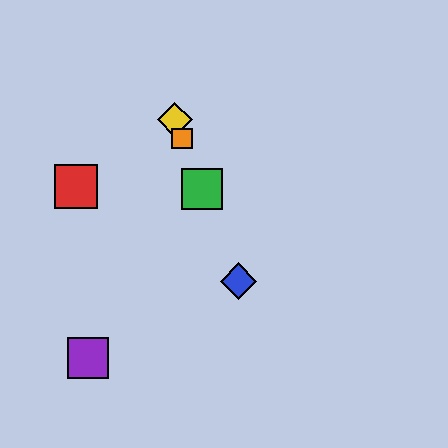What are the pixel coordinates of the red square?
The red square is at (76, 187).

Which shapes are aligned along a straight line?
The blue diamond, the green square, the yellow diamond, the orange square are aligned along a straight line.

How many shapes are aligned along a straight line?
4 shapes (the blue diamond, the green square, the yellow diamond, the orange square) are aligned along a straight line.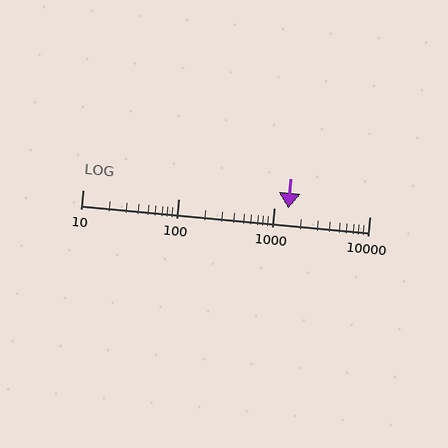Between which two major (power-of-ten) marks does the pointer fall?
The pointer is between 1000 and 10000.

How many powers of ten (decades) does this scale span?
The scale spans 3 decades, from 10 to 10000.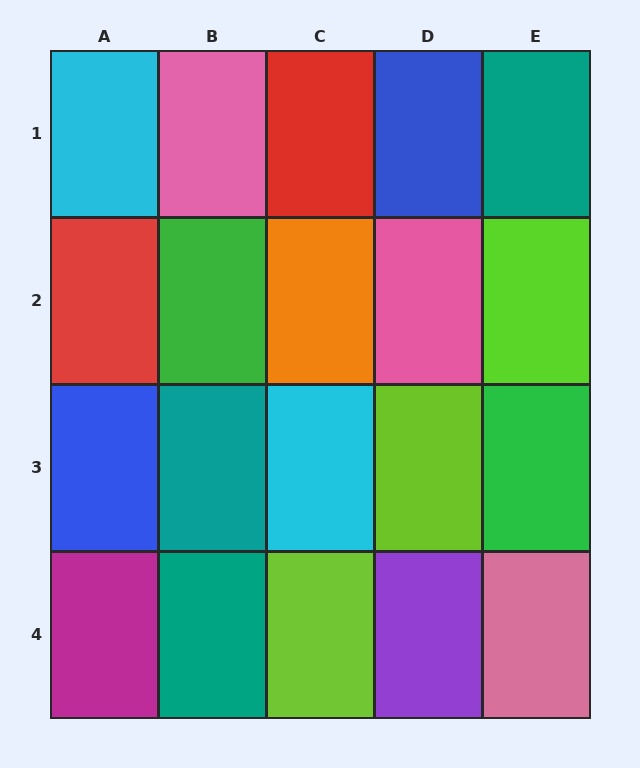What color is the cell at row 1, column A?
Cyan.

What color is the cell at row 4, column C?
Lime.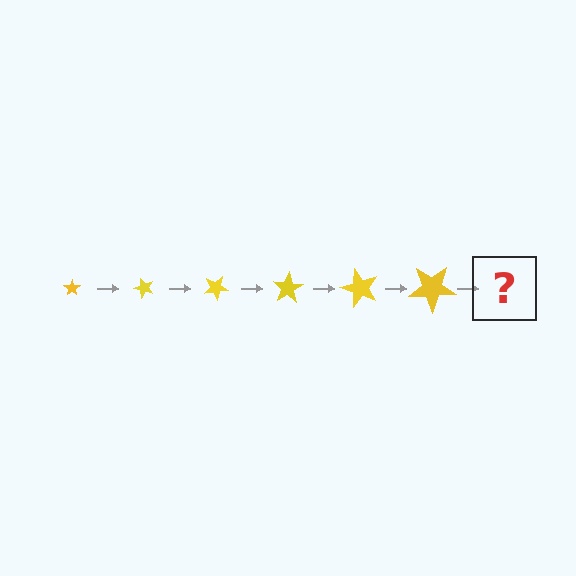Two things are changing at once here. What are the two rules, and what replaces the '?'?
The two rules are that the star grows larger each step and it rotates 50 degrees each step. The '?' should be a star, larger than the previous one and rotated 300 degrees from the start.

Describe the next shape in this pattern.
It should be a star, larger than the previous one and rotated 300 degrees from the start.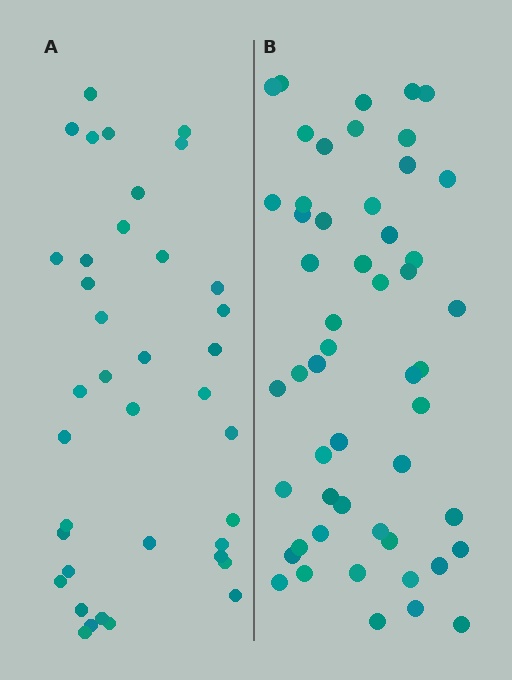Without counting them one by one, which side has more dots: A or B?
Region B (the right region) has more dots.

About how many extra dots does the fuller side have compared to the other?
Region B has approximately 15 more dots than region A.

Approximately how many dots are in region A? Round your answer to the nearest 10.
About 40 dots. (The exact count is 38, which rounds to 40.)